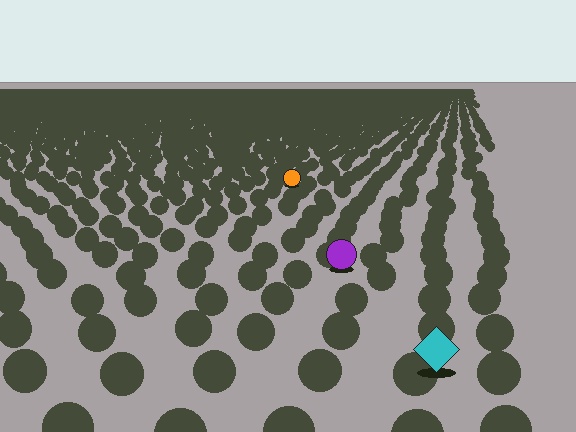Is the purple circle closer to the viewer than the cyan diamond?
No. The cyan diamond is closer — you can tell from the texture gradient: the ground texture is coarser near it.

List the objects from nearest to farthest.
From nearest to farthest: the cyan diamond, the purple circle, the orange circle.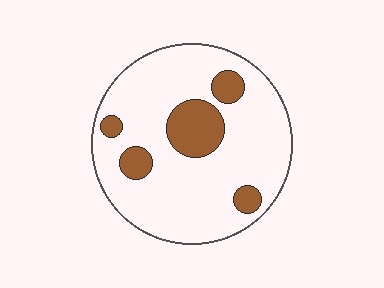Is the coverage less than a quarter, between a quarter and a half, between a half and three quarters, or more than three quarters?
Less than a quarter.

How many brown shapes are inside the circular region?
5.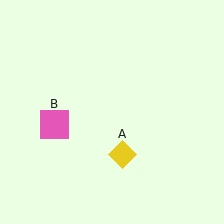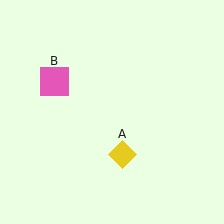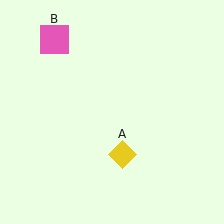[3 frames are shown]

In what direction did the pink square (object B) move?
The pink square (object B) moved up.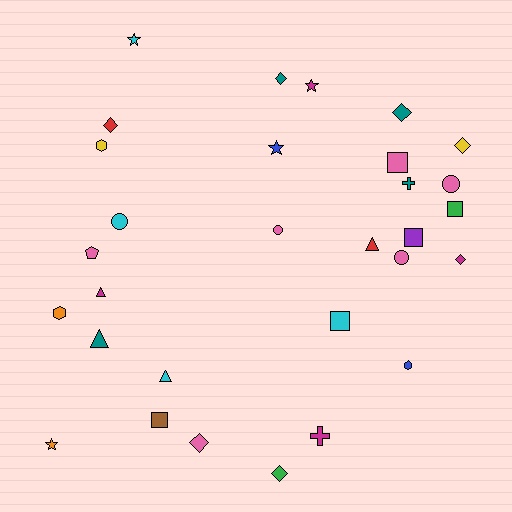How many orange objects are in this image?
There are 2 orange objects.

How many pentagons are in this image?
There is 1 pentagon.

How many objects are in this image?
There are 30 objects.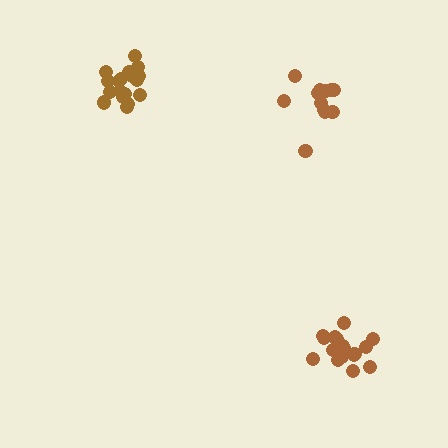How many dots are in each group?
Group 1: 12 dots, Group 2: 18 dots, Group 3: 18 dots (48 total).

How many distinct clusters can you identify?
There are 3 distinct clusters.